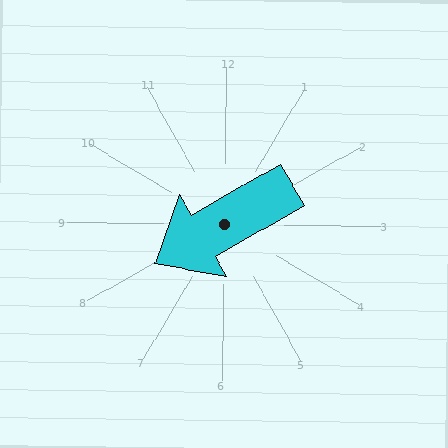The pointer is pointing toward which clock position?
Roughly 8 o'clock.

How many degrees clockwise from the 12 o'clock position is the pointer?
Approximately 239 degrees.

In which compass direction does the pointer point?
Southwest.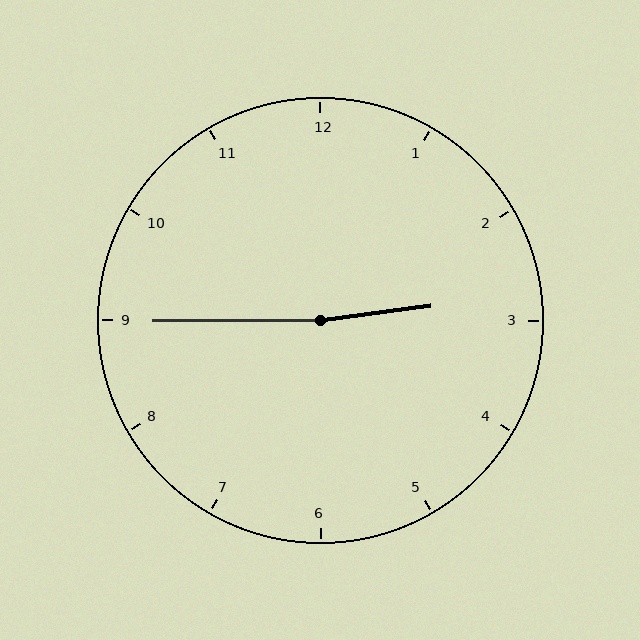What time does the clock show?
2:45.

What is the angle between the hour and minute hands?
Approximately 172 degrees.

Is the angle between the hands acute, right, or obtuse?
It is obtuse.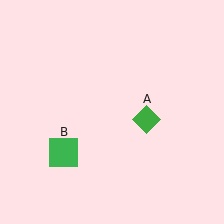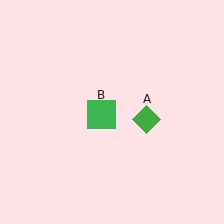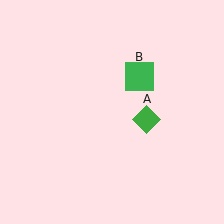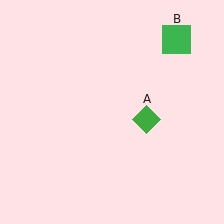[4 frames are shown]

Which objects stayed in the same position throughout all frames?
Green diamond (object A) remained stationary.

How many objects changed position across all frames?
1 object changed position: green square (object B).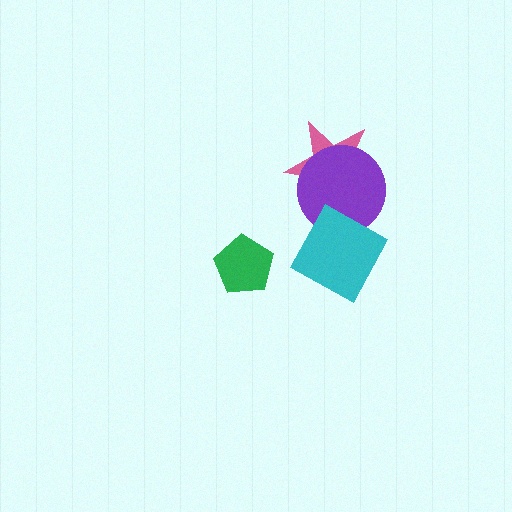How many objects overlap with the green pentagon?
0 objects overlap with the green pentagon.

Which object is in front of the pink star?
The purple circle is in front of the pink star.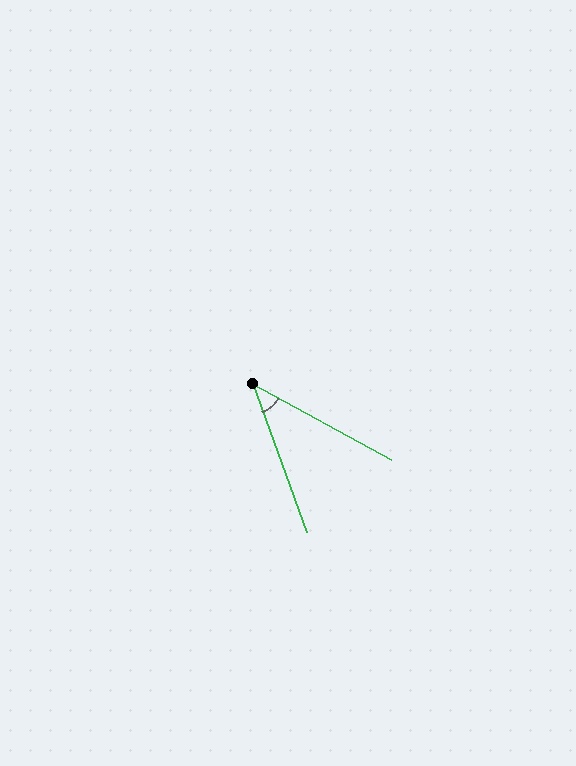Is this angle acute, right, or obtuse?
It is acute.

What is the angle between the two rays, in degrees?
Approximately 41 degrees.